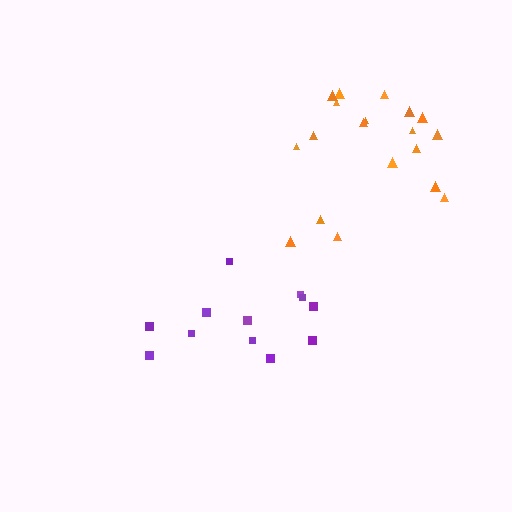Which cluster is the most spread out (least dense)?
Purple.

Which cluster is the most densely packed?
Orange.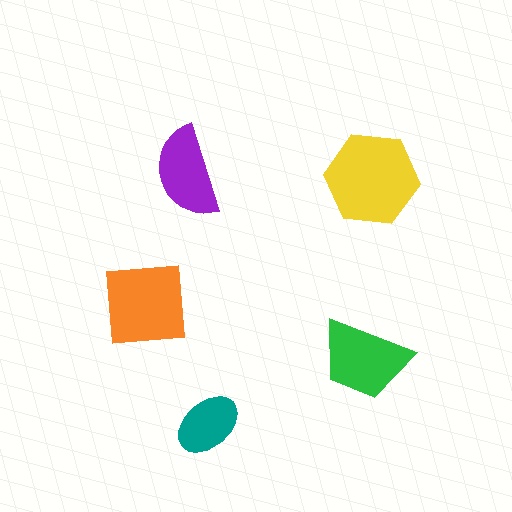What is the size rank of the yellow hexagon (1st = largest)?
1st.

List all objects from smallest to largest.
The teal ellipse, the purple semicircle, the green trapezoid, the orange square, the yellow hexagon.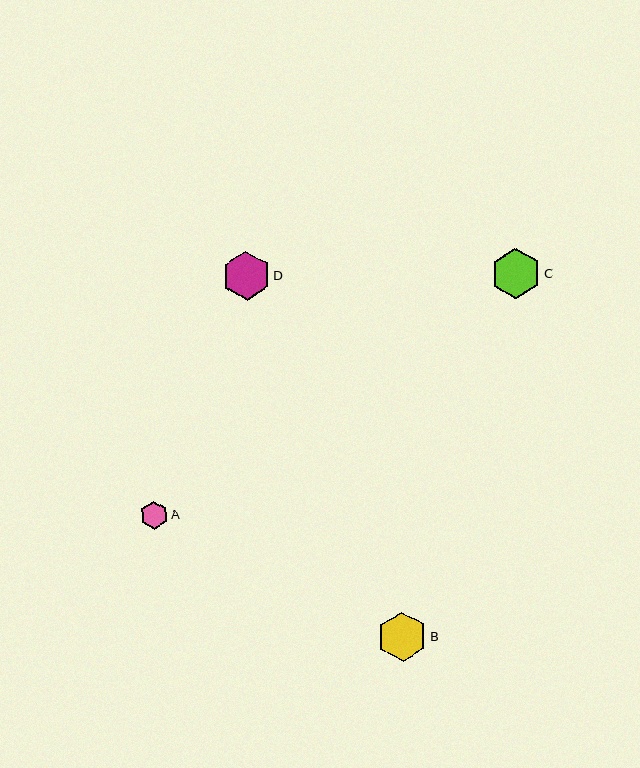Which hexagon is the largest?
Hexagon C is the largest with a size of approximately 50 pixels.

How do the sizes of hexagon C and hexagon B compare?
Hexagon C and hexagon B are approximately the same size.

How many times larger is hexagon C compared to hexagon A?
Hexagon C is approximately 1.8 times the size of hexagon A.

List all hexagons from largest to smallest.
From largest to smallest: C, B, D, A.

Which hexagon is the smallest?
Hexagon A is the smallest with a size of approximately 28 pixels.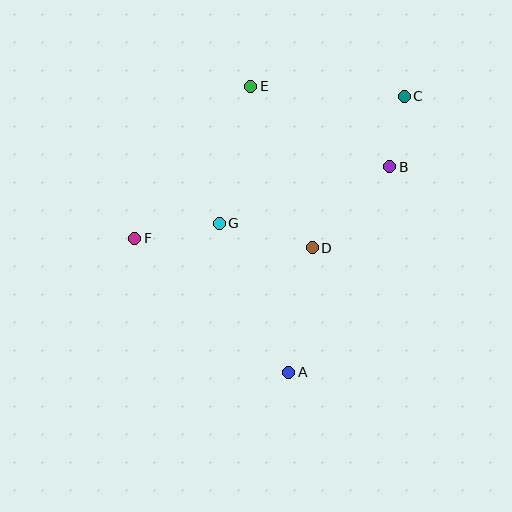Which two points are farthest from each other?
Points C and F are farthest from each other.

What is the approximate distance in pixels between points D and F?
The distance between D and F is approximately 177 pixels.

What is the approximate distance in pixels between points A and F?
The distance between A and F is approximately 204 pixels.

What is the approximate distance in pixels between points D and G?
The distance between D and G is approximately 96 pixels.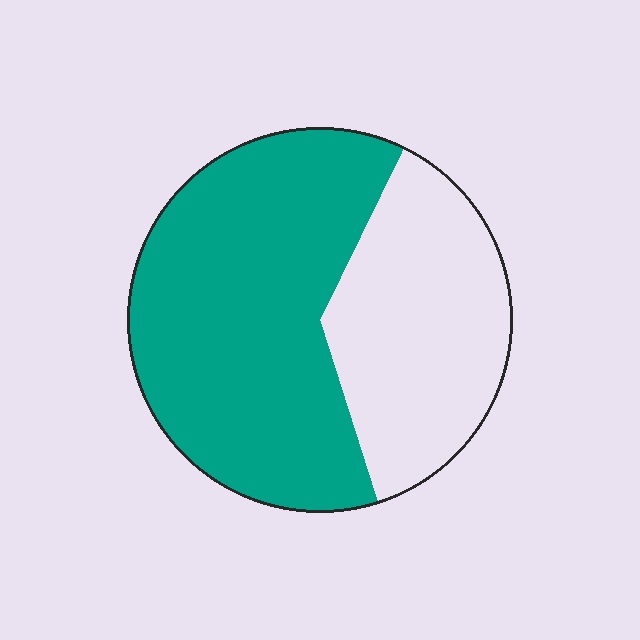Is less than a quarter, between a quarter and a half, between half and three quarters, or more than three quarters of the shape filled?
Between half and three quarters.